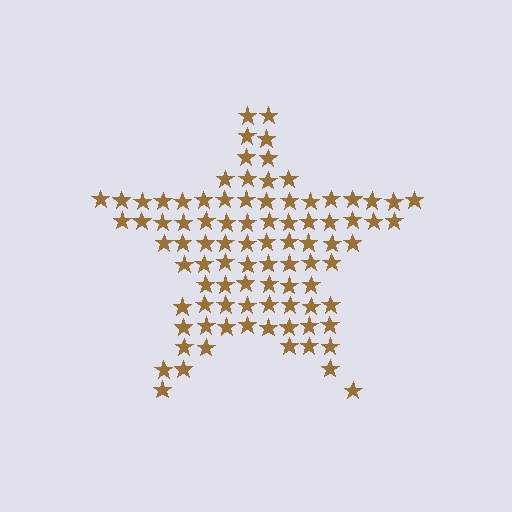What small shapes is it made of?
It is made of small stars.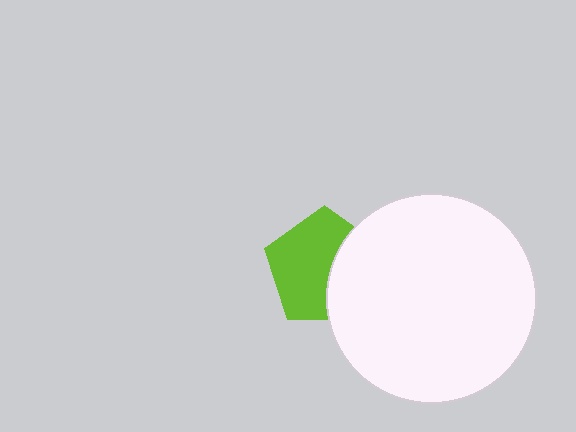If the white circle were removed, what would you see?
You would see the complete lime pentagon.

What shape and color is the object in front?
The object in front is a white circle.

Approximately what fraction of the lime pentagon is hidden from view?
Roughly 38% of the lime pentagon is hidden behind the white circle.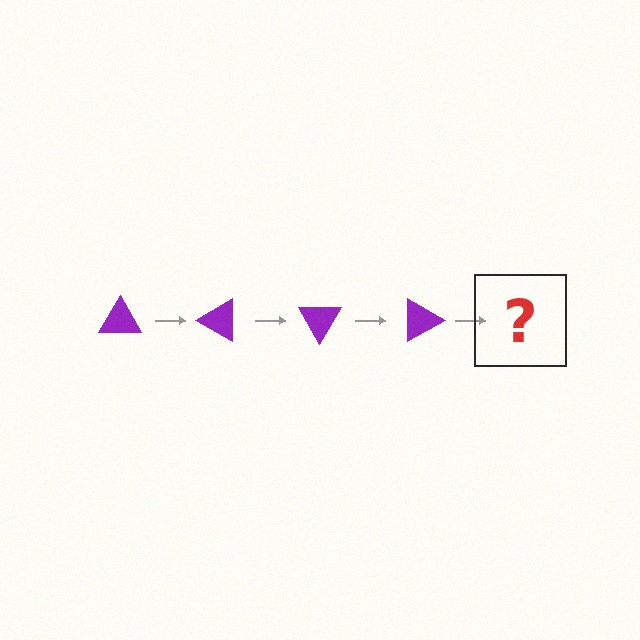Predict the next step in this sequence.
The next step is a purple triangle rotated 120 degrees.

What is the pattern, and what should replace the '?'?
The pattern is that the triangle rotates 30 degrees each step. The '?' should be a purple triangle rotated 120 degrees.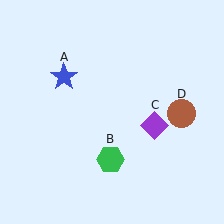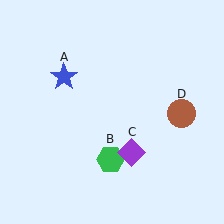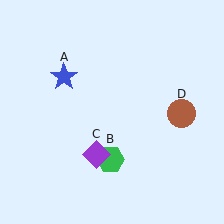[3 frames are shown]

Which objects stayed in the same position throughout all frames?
Blue star (object A) and green hexagon (object B) and brown circle (object D) remained stationary.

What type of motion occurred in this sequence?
The purple diamond (object C) rotated clockwise around the center of the scene.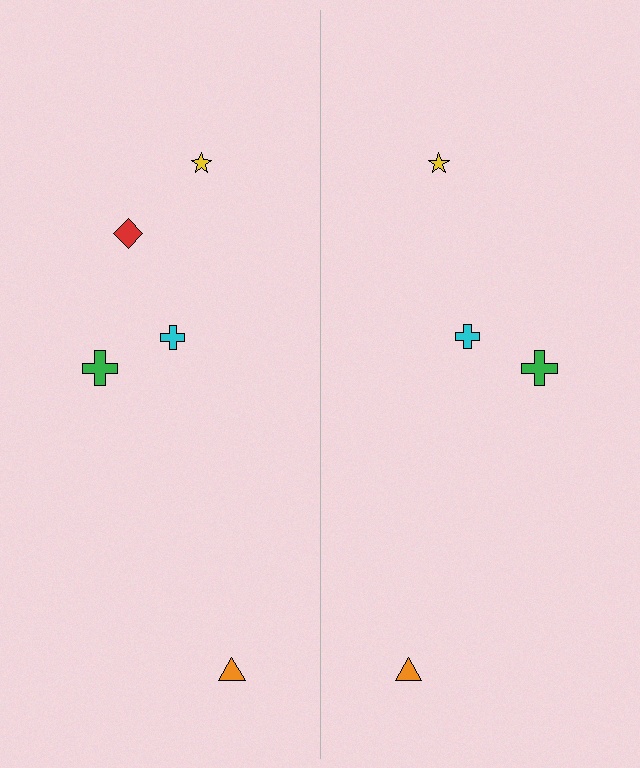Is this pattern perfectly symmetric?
No, the pattern is not perfectly symmetric. A red diamond is missing from the right side.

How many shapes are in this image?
There are 9 shapes in this image.